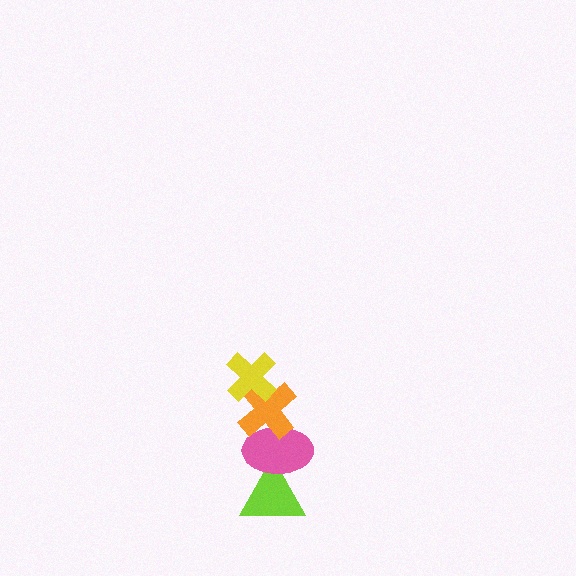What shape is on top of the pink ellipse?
The orange cross is on top of the pink ellipse.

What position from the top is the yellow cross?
The yellow cross is 1st from the top.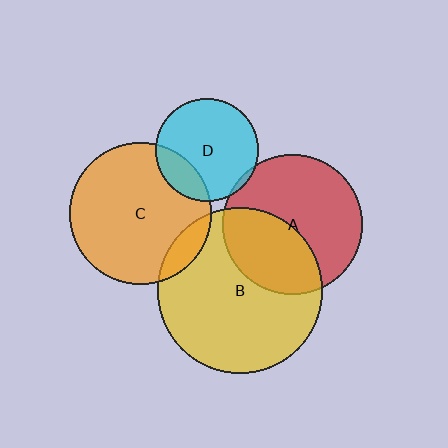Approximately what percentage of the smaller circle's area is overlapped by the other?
Approximately 40%.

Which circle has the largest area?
Circle B (yellow).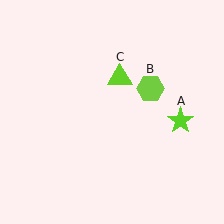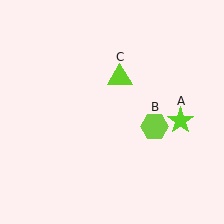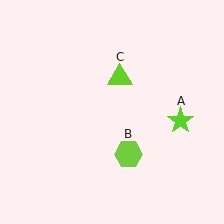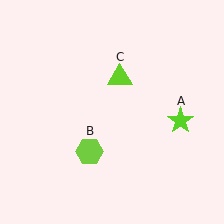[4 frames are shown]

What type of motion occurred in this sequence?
The lime hexagon (object B) rotated clockwise around the center of the scene.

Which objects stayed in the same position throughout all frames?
Lime star (object A) and lime triangle (object C) remained stationary.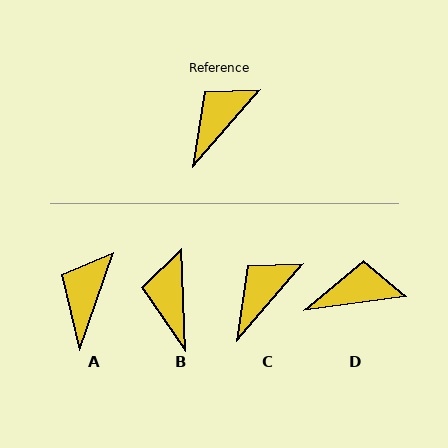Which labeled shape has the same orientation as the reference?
C.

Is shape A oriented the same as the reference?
No, it is off by about 22 degrees.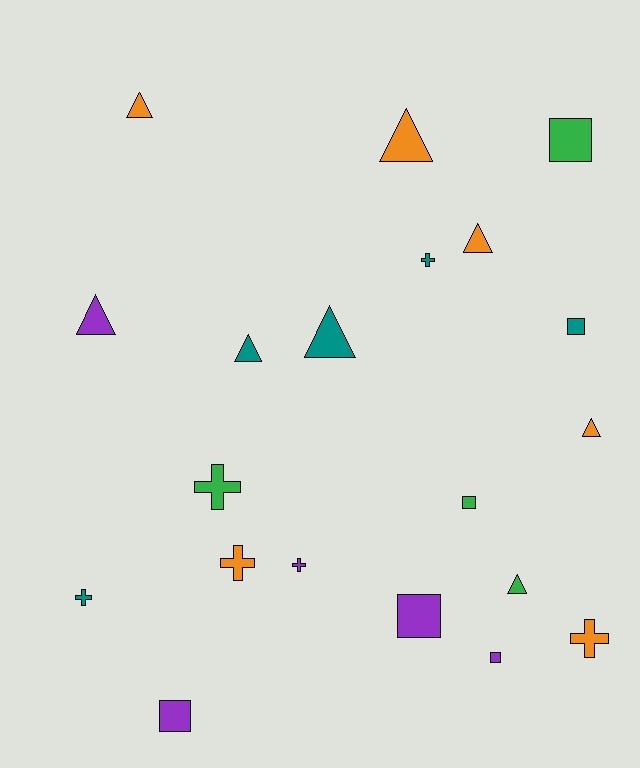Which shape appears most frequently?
Triangle, with 8 objects.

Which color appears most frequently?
Orange, with 6 objects.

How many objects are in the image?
There are 20 objects.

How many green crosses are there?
There is 1 green cross.